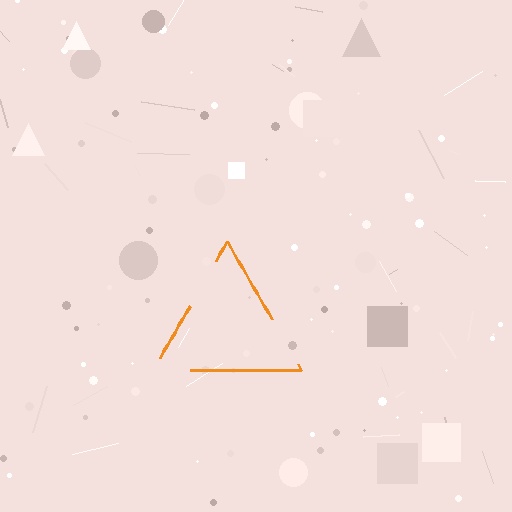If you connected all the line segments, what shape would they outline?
They would outline a triangle.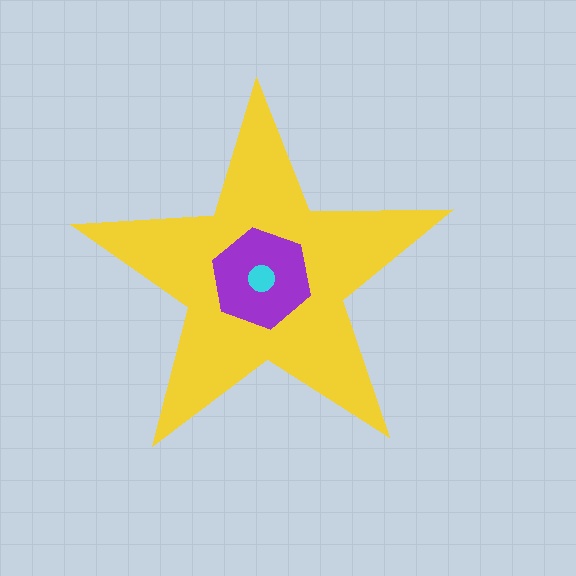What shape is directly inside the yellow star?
The purple hexagon.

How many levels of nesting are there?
3.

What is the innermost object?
The cyan circle.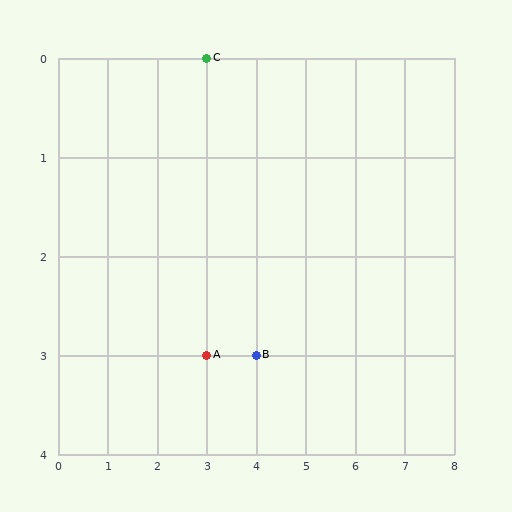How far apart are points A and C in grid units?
Points A and C are 3 rows apart.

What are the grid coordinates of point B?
Point B is at grid coordinates (4, 3).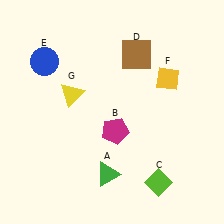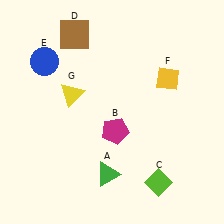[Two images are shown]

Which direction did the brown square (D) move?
The brown square (D) moved left.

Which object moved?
The brown square (D) moved left.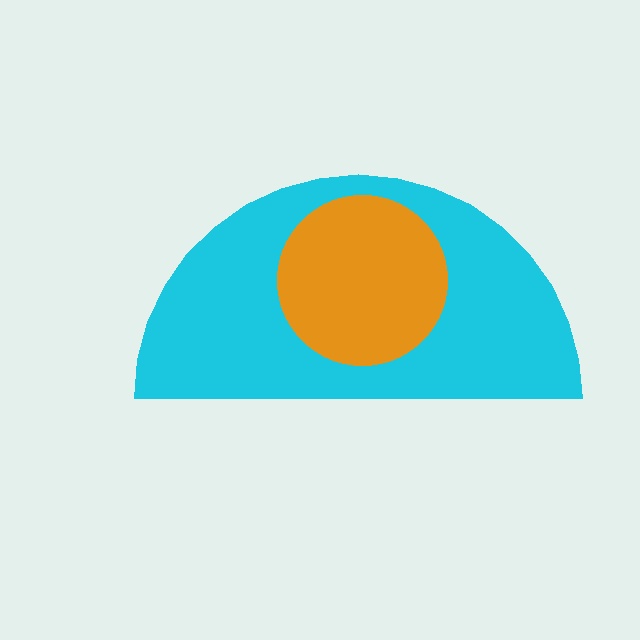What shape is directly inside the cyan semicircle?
The orange circle.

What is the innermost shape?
The orange circle.